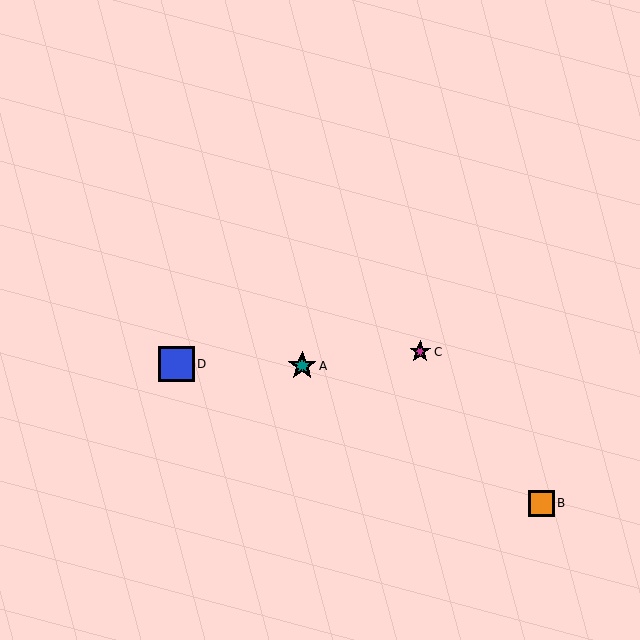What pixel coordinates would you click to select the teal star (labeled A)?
Click at (302, 366) to select the teal star A.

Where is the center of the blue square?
The center of the blue square is at (176, 364).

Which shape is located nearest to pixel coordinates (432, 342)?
The magenta star (labeled C) at (420, 352) is nearest to that location.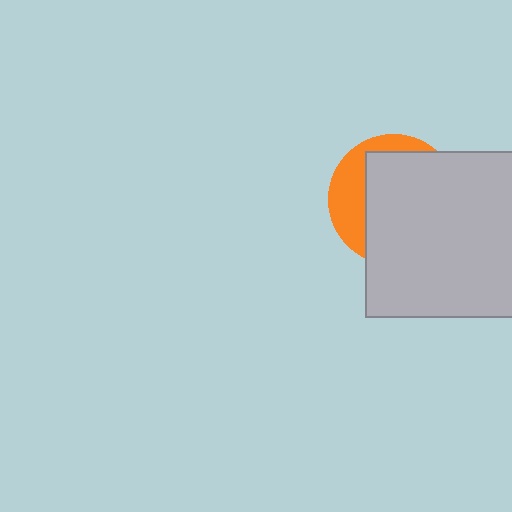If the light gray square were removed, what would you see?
You would see the complete orange circle.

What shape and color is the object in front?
The object in front is a light gray square.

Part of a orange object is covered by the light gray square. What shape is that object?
It is a circle.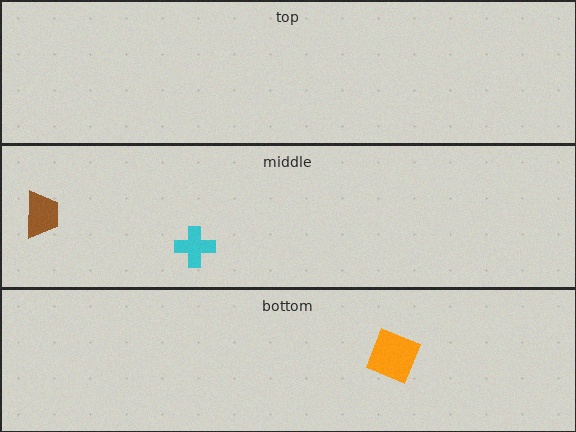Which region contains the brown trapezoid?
The middle region.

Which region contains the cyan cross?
The middle region.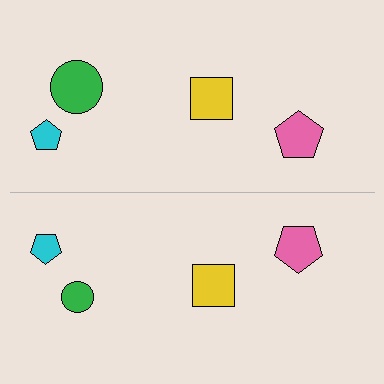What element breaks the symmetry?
The green circle on the bottom side has a different size than its mirror counterpart.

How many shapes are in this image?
There are 8 shapes in this image.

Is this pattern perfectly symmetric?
No, the pattern is not perfectly symmetric. The green circle on the bottom side has a different size than its mirror counterpart.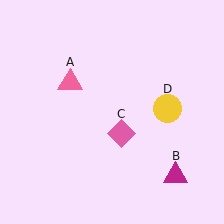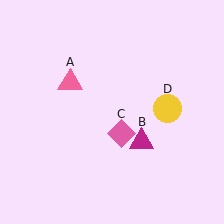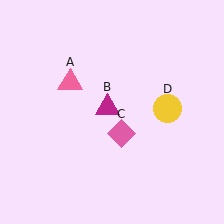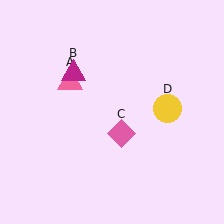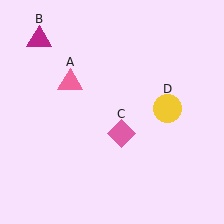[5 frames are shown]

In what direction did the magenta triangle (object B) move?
The magenta triangle (object B) moved up and to the left.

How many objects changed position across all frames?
1 object changed position: magenta triangle (object B).